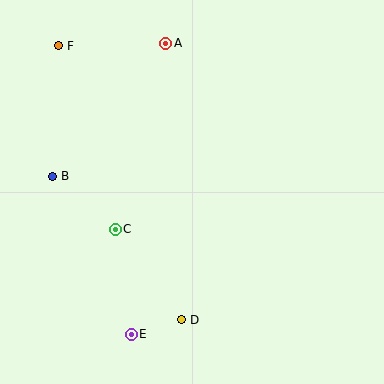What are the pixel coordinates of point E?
Point E is at (131, 334).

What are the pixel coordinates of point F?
Point F is at (59, 46).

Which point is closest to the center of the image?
Point C at (115, 229) is closest to the center.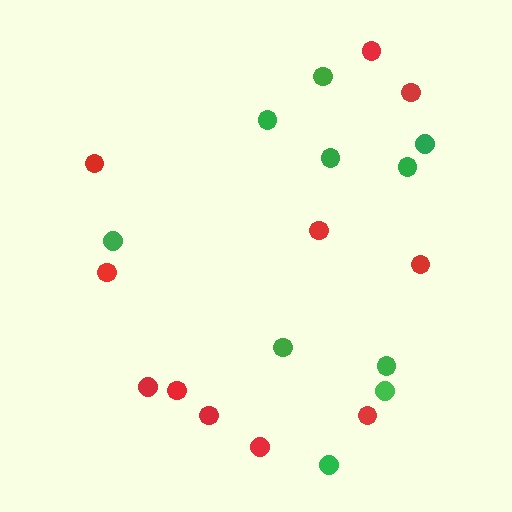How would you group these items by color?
There are 2 groups: one group of green circles (10) and one group of red circles (11).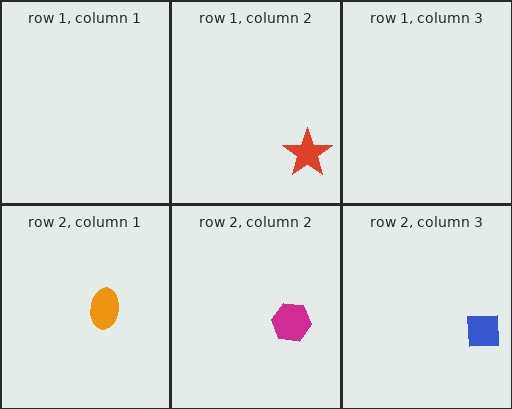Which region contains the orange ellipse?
The row 2, column 1 region.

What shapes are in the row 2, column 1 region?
The orange ellipse.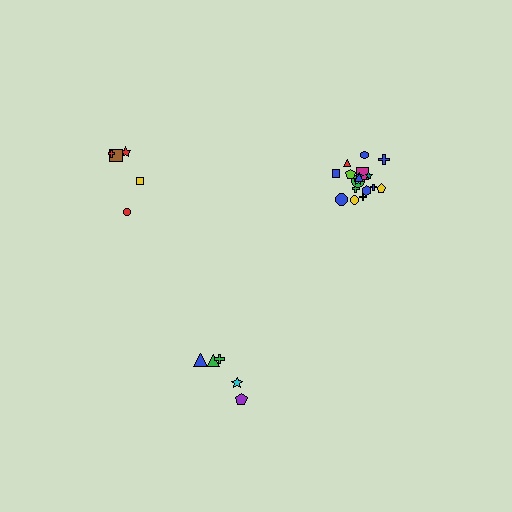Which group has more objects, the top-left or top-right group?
The top-right group.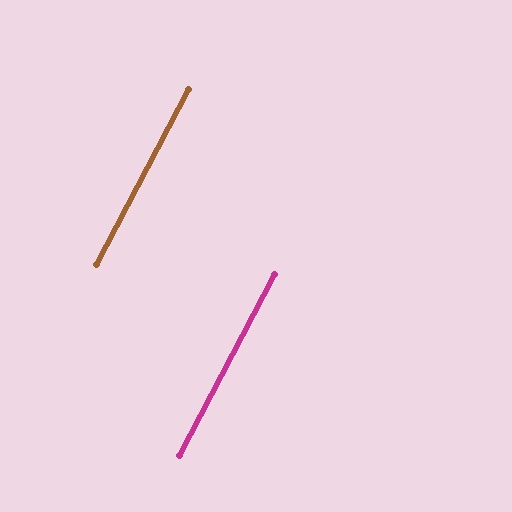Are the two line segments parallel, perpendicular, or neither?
Parallel — their directions differ by only 0.1°.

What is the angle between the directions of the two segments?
Approximately 0 degrees.